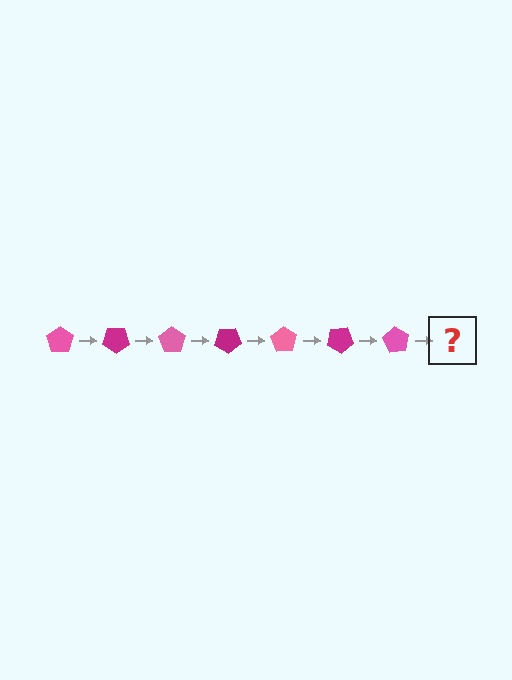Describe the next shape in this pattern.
It should be a magenta pentagon, rotated 245 degrees from the start.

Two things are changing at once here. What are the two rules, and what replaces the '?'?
The two rules are that it rotates 35 degrees each step and the color cycles through pink and magenta. The '?' should be a magenta pentagon, rotated 245 degrees from the start.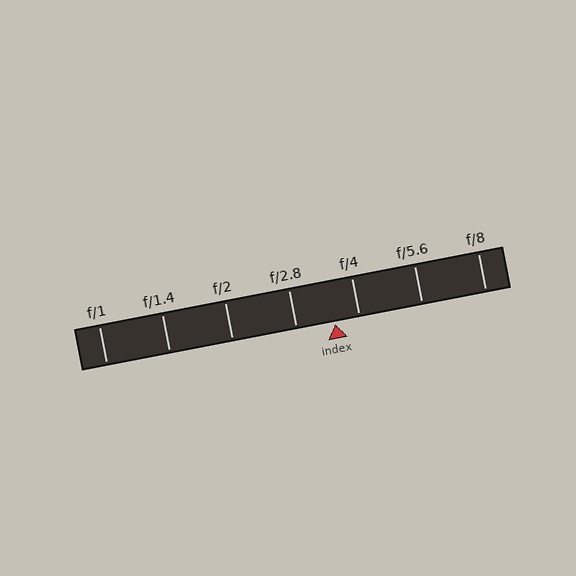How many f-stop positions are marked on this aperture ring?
There are 7 f-stop positions marked.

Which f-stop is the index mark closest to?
The index mark is closest to f/4.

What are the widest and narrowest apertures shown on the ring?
The widest aperture shown is f/1 and the narrowest is f/8.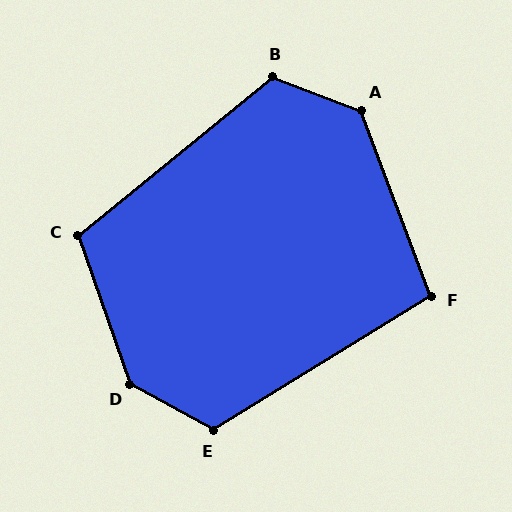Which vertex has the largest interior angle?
D, at approximately 139 degrees.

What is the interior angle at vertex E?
Approximately 119 degrees (obtuse).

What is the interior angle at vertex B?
Approximately 120 degrees (obtuse).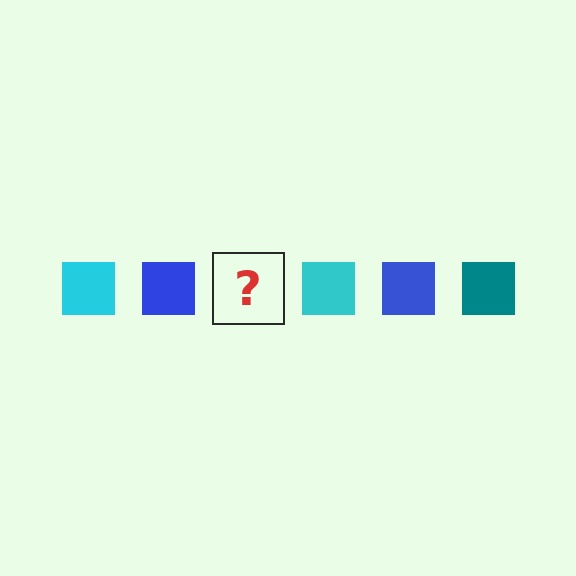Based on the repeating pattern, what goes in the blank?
The blank should be a teal square.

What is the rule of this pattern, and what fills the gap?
The rule is that the pattern cycles through cyan, blue, teal squares. The gap should be filled with a teal square.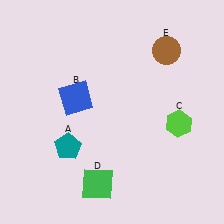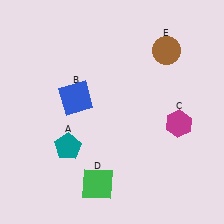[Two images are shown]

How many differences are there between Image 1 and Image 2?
There is 1 difference between the two images.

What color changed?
The hexagon (C) changed from lime in Image 1 to magenta in Image 2.